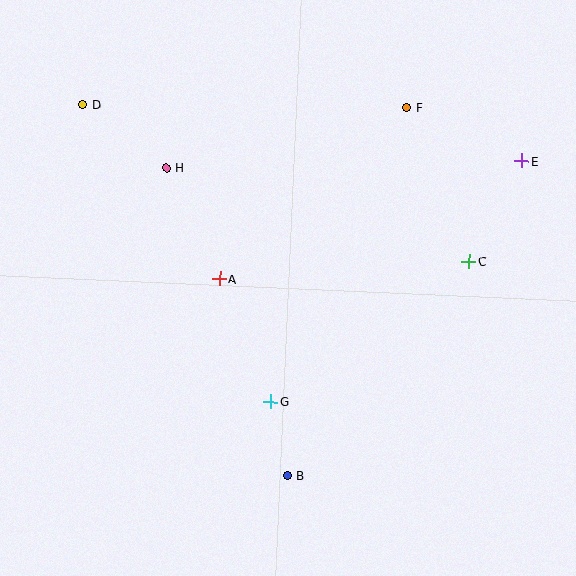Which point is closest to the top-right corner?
Point E is closest to the top-right corner.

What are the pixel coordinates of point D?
Point D is at (83, 104).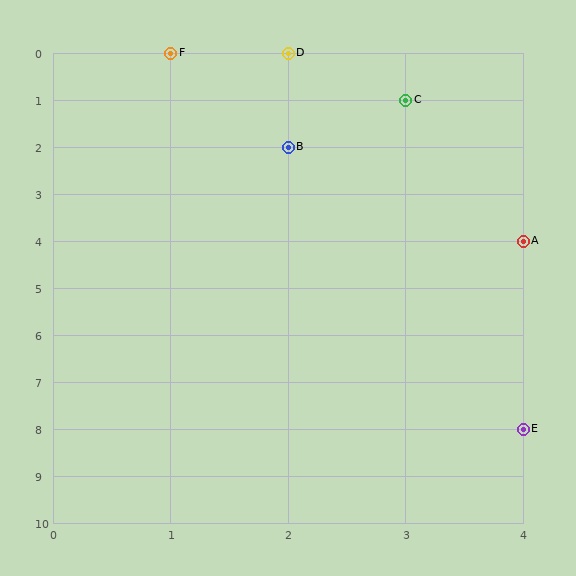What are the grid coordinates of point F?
Point F is at grid coordinates (1, 0).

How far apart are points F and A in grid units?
Points F and A are 3 columns and 4 rows apart (about 5.0 grid units diagonally).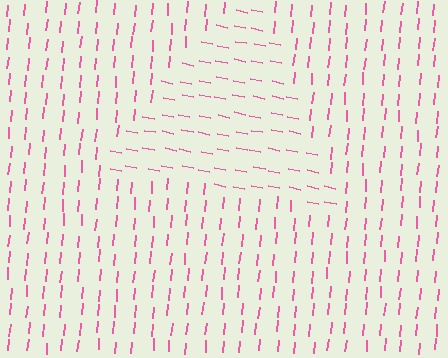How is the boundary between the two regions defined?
The boundary is defined purely by a change in line orientation (approximately 84 degrees difference). All lines are the same color and thickness.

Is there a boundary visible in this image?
Yes, there is a texture boundary formed by a change in line orientation.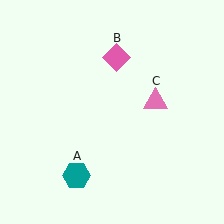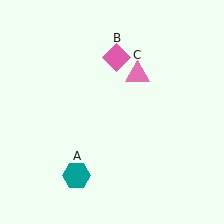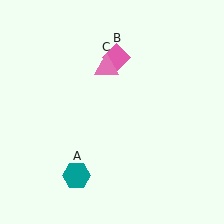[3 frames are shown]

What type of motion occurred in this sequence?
The pink triangle (object C) rotated counterclockwise around the center of the scene.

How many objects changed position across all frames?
1 object changed position: pink triangle (object C).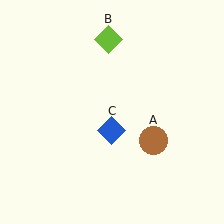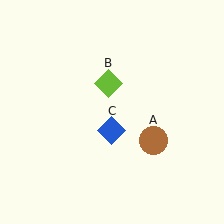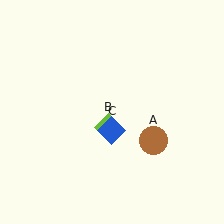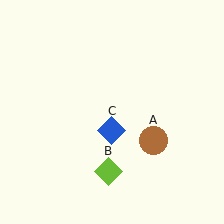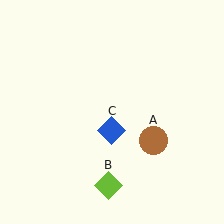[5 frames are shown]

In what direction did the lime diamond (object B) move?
The lime diamond (object B) moved down.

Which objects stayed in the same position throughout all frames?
Brown circle (object A) and blue diamond (object C) remained stationary.